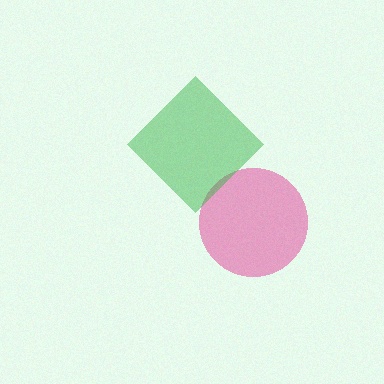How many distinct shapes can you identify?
There are 2 distinct shapes: a pink circle, a green diamond.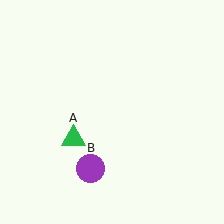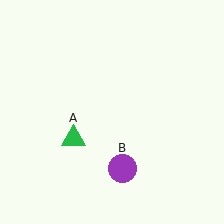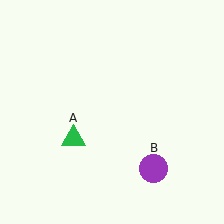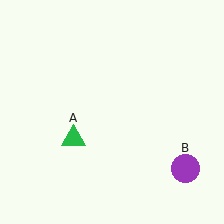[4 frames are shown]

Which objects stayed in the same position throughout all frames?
Green triangle (object A) remained stationary.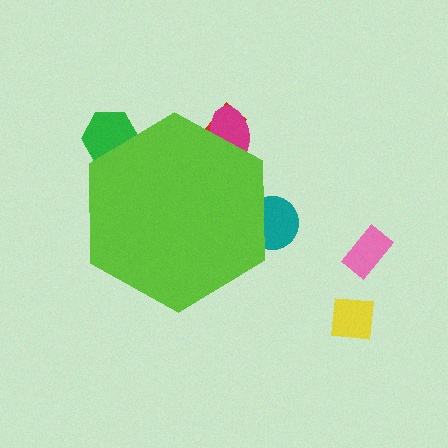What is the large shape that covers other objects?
A lime hexagon.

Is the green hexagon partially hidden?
Yes, the green hexagon is partially hidden behind the lime hexagon.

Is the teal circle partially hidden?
Yes, the teal circle is partially hidden behind the lime hexagon.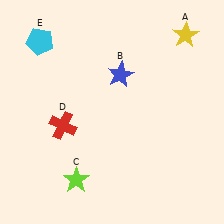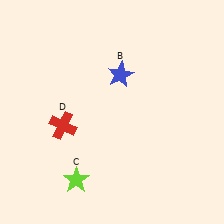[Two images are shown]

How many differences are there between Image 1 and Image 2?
There are 2 differences between the two images.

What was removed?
The cyan pentagon (E), the yellow star (A) were removed in Image 2.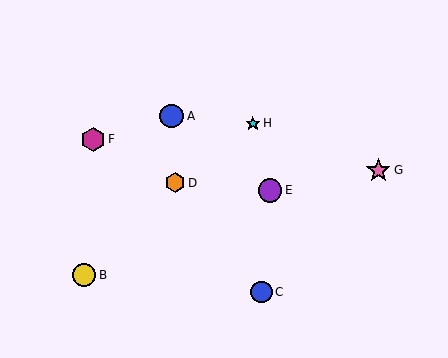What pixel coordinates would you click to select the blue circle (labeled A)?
Click at (172, 116) to select the blue circle A.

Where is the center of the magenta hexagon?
The center of the magenta hexagon is at (93, 139).